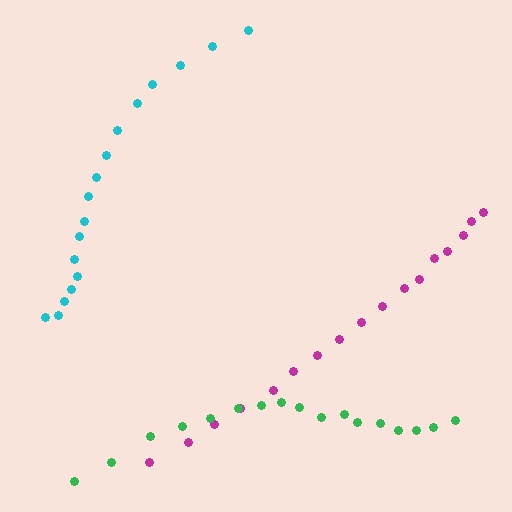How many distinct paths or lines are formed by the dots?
There are 3 distinct paths.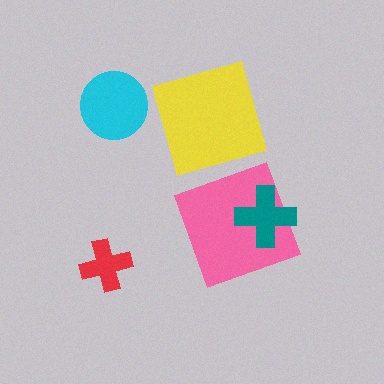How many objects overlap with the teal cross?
1 object overlaps with the teal cross.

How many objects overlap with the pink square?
1 object overlaps with the pink square.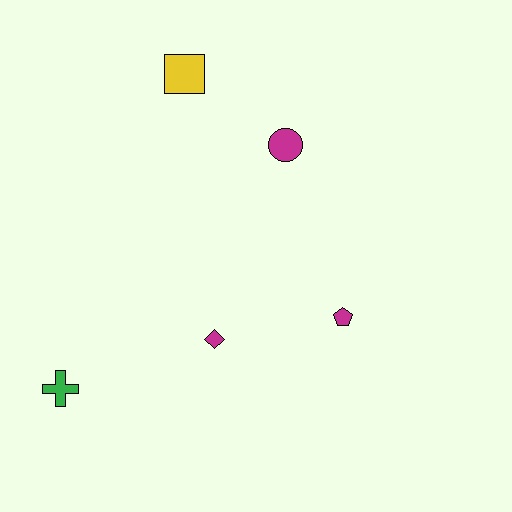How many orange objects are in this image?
There are no orange objects.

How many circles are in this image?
There is 1 circle.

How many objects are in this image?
There are 5 objects.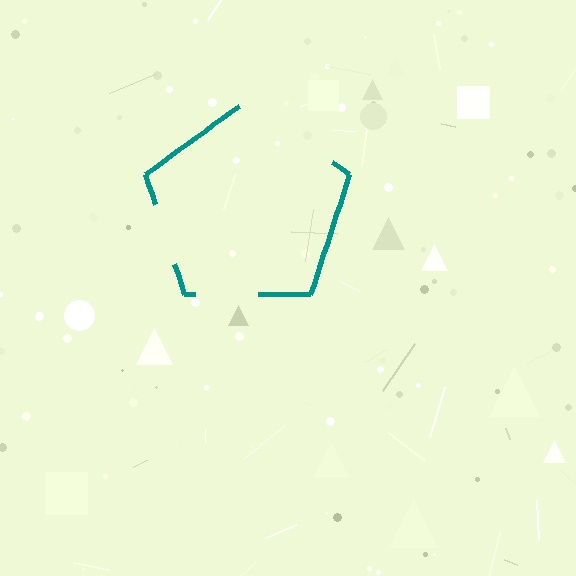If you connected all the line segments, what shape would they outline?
They would outline a pentagon.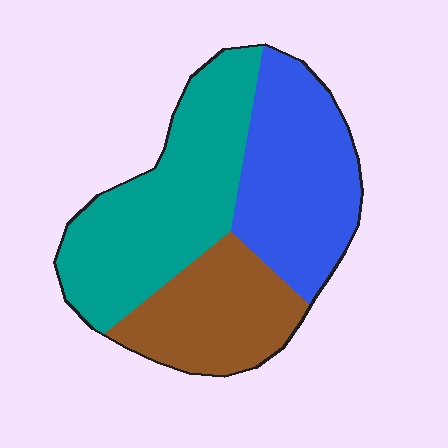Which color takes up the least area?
Brown, at roughly 25%.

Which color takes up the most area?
Teal, at roughly 40%.